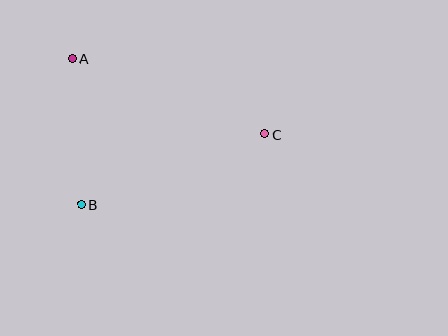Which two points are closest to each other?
Points A and B are closest to each other.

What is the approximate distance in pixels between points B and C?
The distance between B and C is approximately 197 pixels.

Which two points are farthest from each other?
Points A and C are farthest from each other.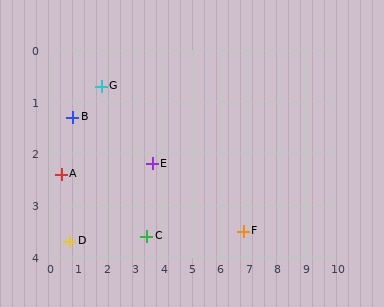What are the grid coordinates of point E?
Point E is at approximately (3.6, 2.2).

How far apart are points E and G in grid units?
Points E and G are about 2.3 grid units apart.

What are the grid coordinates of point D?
Point D is at approximately (0.7, 3.7).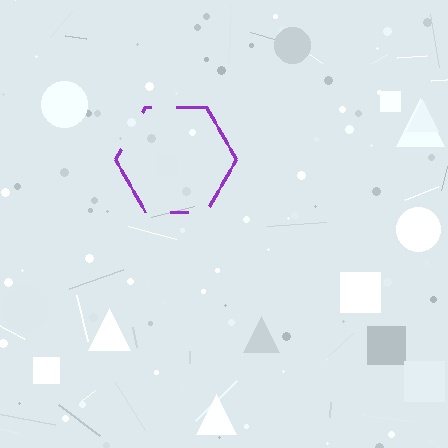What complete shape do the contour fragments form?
The contour fragments form a hexagon.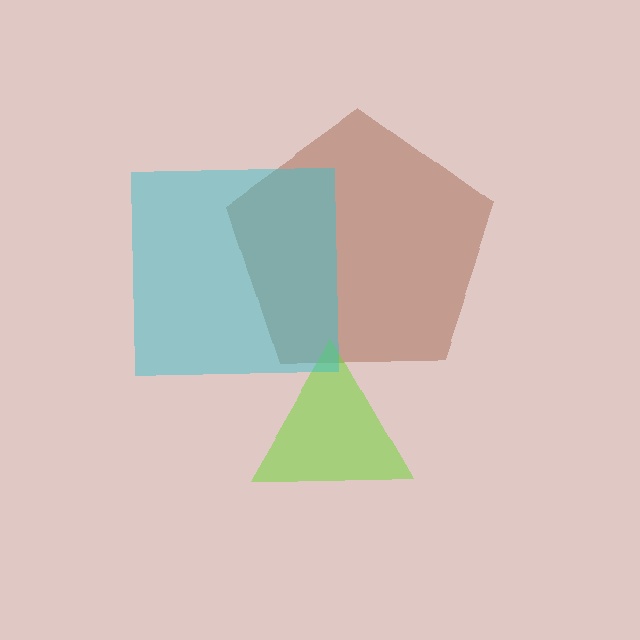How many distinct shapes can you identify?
There are 3 distinct shapes: a brown pentagon, a lime triangle, a cyan square.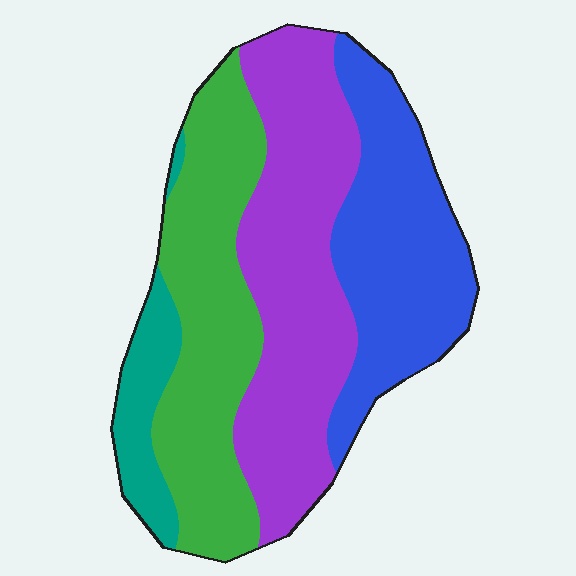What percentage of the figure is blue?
Blue takes up about one quarter (1/4) of the figure.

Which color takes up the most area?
Purple, at roughly 35%.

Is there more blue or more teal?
Blue.